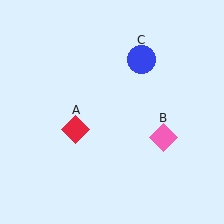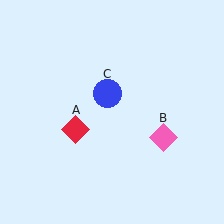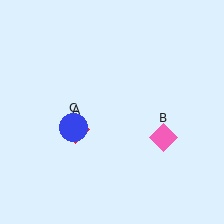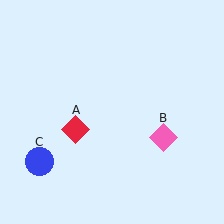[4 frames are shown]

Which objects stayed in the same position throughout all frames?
Red diamond (object A) and pink diamond (object B) remained stationary.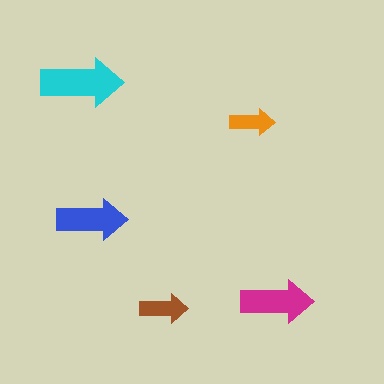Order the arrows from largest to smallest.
the cyan one, the magenta one, the blue one, the brown one, the orange one.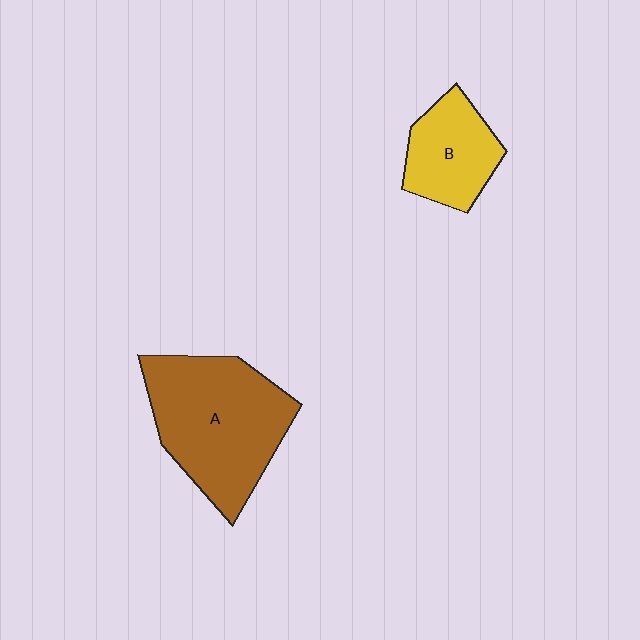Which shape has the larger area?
Shape A (brown).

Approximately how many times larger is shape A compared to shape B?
Approximately 2.0 times.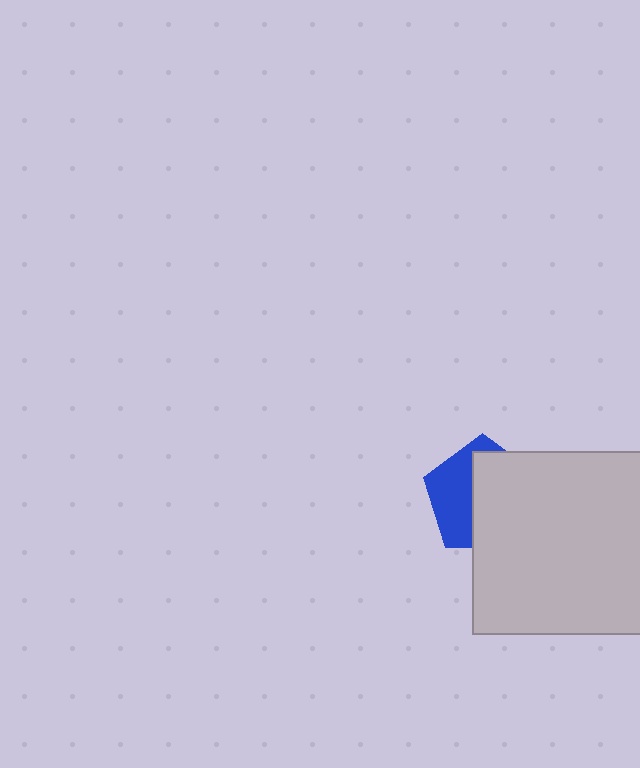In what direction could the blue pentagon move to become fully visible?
The blue pentagon could move left. That would shift it out from behind the light gray square entirely.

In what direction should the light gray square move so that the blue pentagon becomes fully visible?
The light gray square should move right. That is the shortest direction to clear the overlap and leave the blue pentagon fully visible.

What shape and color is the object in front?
The object in front is a light gray square.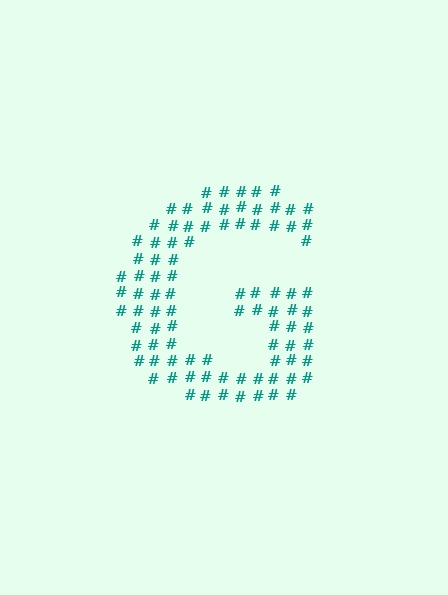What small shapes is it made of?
It is made of small hash symbols.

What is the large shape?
The large shape is the letter G.